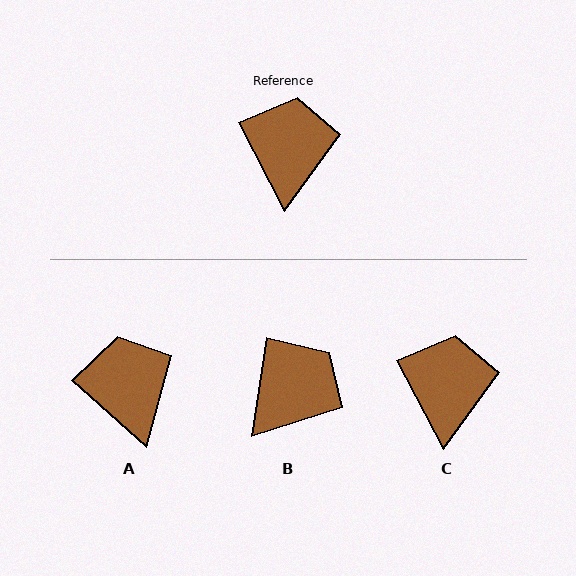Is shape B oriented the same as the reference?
No, it is off by about 36 degrees.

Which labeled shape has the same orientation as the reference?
C.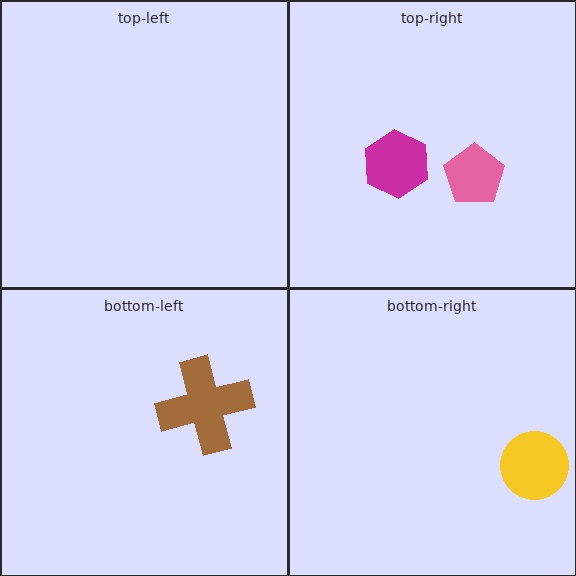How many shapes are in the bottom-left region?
1.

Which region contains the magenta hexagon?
The top-right region.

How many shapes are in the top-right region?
2.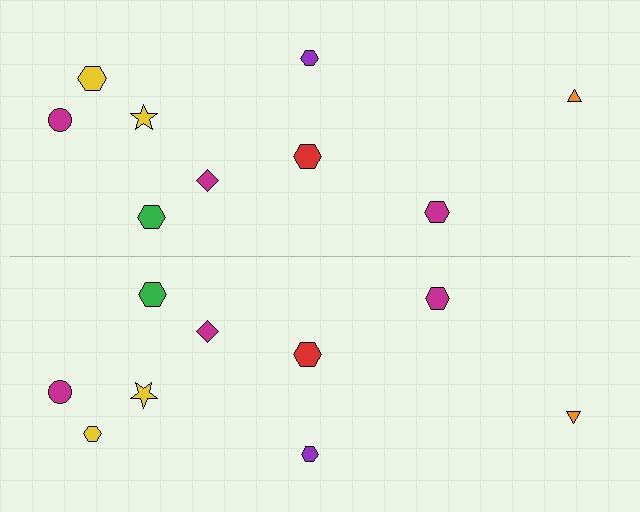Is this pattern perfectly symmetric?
No, the pattern is not perfectly symmetric. The yellow hexagon on the bottom side has a different size than its mirror counterpart.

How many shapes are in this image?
There are 18 shapes in this image.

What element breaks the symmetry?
The yellow hexagon on the bottom side has a different size than its mirror counterpart.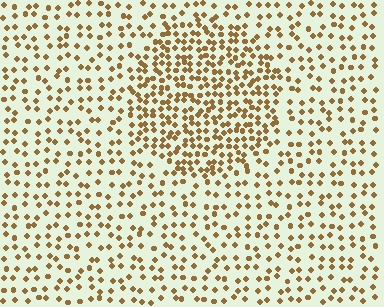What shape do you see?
I see a circle.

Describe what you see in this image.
The image contains small brown elements arranged at two different densities. A circle-shaped region is visible where the elements are more densely packed than the surrounding area.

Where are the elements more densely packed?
The elements are more densely packed inside the circle boundary.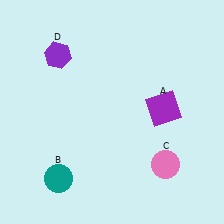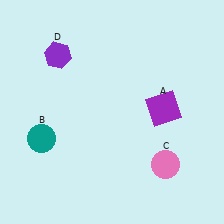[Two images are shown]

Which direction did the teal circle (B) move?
The teal circle (B) moved up.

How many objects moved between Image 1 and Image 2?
1 object moved between the two images.